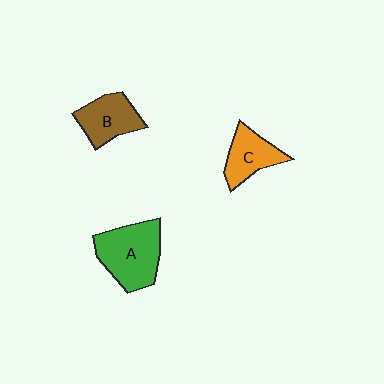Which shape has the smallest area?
Shape C (orange).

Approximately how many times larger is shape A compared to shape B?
Approximately 1.5 times.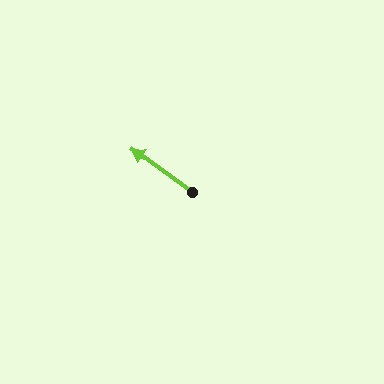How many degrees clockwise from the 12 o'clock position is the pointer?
Approximately 306 degrees.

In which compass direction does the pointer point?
Northwest.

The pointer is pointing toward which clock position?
Roughly 10 o'clock.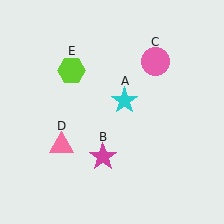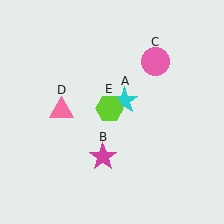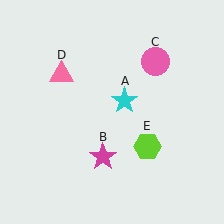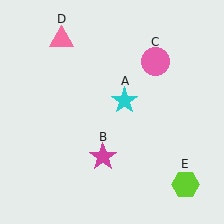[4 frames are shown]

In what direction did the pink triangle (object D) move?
The pink triangle (object D) moved up.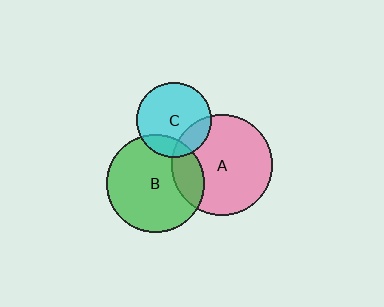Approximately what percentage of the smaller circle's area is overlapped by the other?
Approximately 20%.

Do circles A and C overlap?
Yes.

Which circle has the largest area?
Circle A (pink).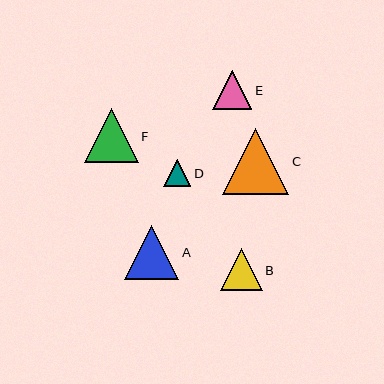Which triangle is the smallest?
Triangle D is the smallest with a size of approximately 27 pixels.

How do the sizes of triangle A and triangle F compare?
Triangle A and triangle F are approximately the same size.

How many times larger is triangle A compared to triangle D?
Triangle A is approximately 2.0 times the size of triangle D.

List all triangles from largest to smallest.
From largest to smallest: C, A, F, B, E, D.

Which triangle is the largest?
Triangle C is the largest with a size of approximately 66 pixels.